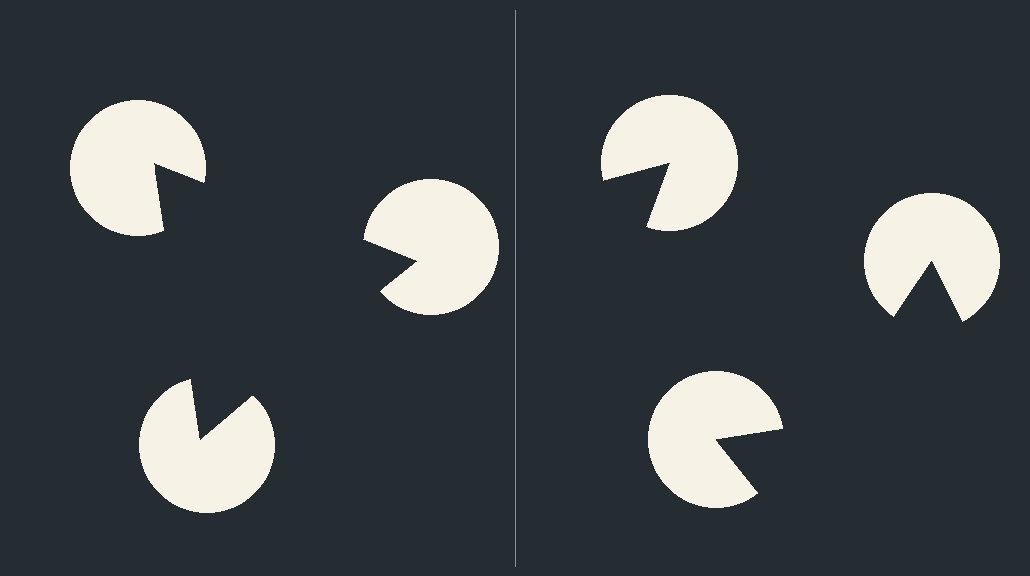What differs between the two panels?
The pac-man discs are positioned identically on both sides; only the wedge orientations differ. On the left they align to a triangle; on the right they are misaligned.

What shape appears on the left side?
An illusory triangle.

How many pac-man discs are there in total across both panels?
6 — 3 on each side.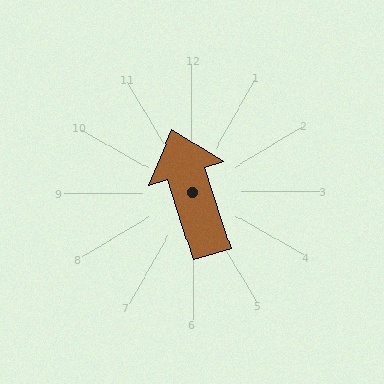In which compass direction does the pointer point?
North.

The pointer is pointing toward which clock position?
Roughly 11 o'clock.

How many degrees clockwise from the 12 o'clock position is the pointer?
Approximately 343 degrees.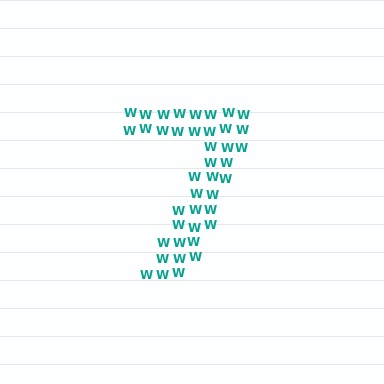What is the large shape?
The large shape is the digit 7.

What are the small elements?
The small elements are letter W's.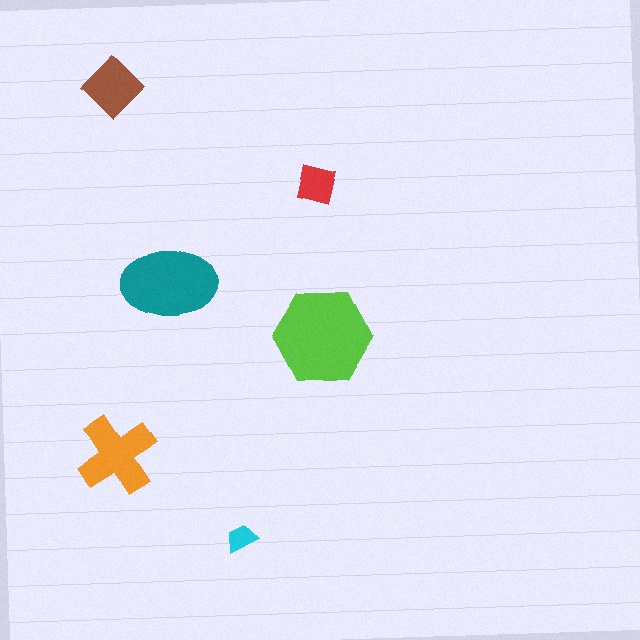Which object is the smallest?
The cyan trapezoid.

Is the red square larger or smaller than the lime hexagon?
Smaller.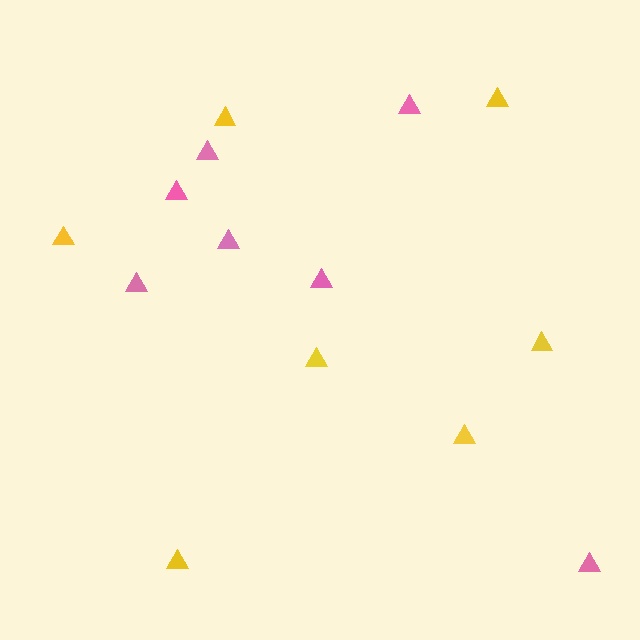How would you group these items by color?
There are 2 groups: one group of yellow triangles (7) and one group of pink triangles (7).